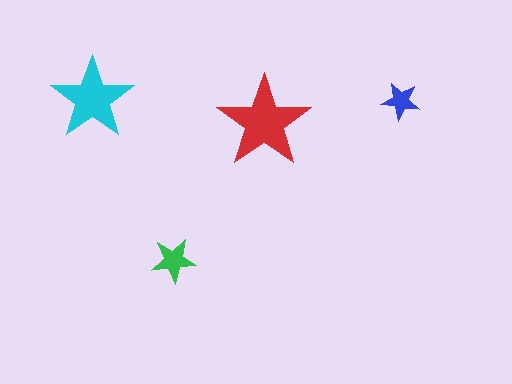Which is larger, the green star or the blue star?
The green one.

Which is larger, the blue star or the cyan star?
The cyan one.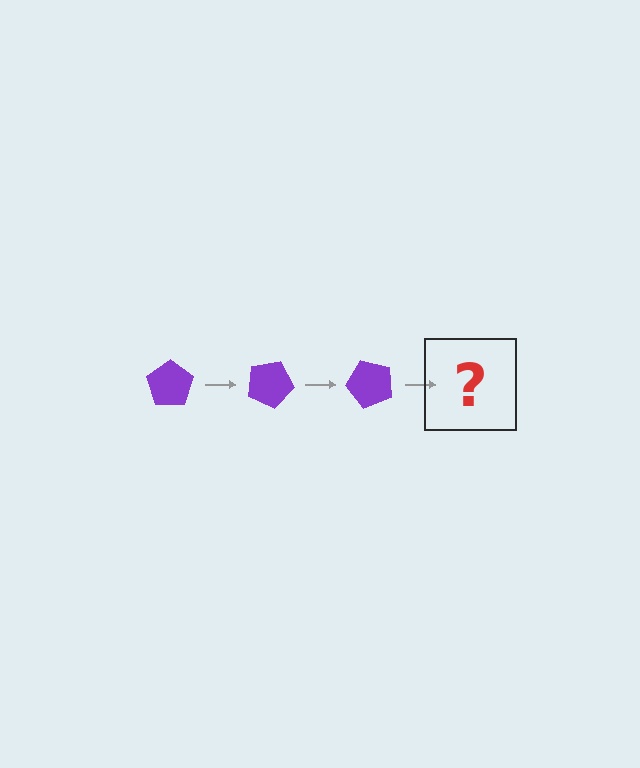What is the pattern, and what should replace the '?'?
The pattern is that the pentagon rotates 25 degrees each step. The '?' should be a purple pentagon rotated 75 degrees.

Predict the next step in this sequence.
The next step is a purple pentagon rotated 75 degrees.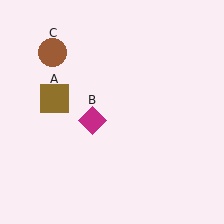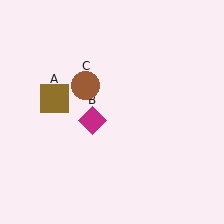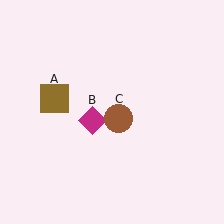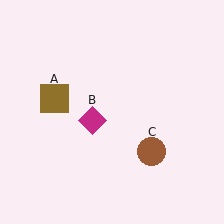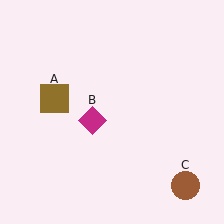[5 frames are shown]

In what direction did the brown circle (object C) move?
The brown circle (object C) moved down and to the right.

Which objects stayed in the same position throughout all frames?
Brown square (object A) and magenta diamond (object B) remained stationary.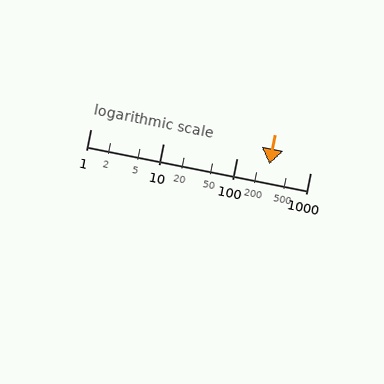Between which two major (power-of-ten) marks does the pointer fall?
The pointer is between 100 and 1000.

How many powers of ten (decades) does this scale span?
The scale spans 3 decades, from 1 to 1000.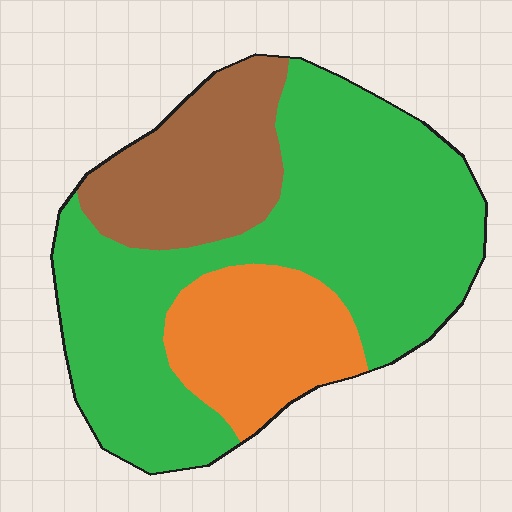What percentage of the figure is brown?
Brown takes up about one fifth (1/5) of the figure.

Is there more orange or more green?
Green.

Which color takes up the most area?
Green, at roughly 60%.